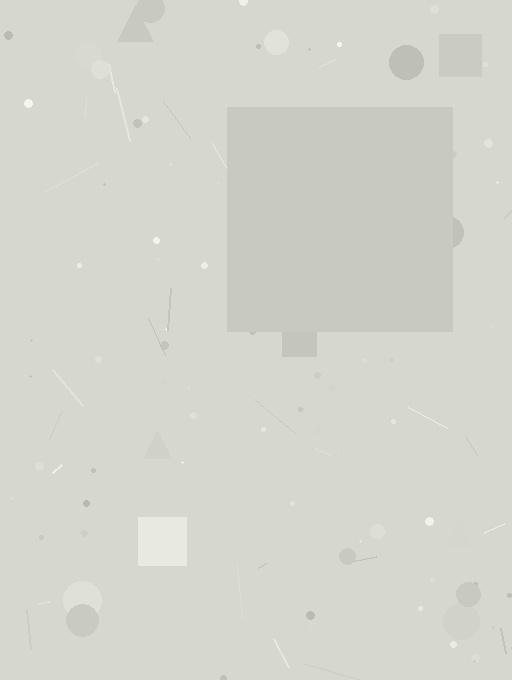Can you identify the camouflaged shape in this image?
The camouflaged shape is a square.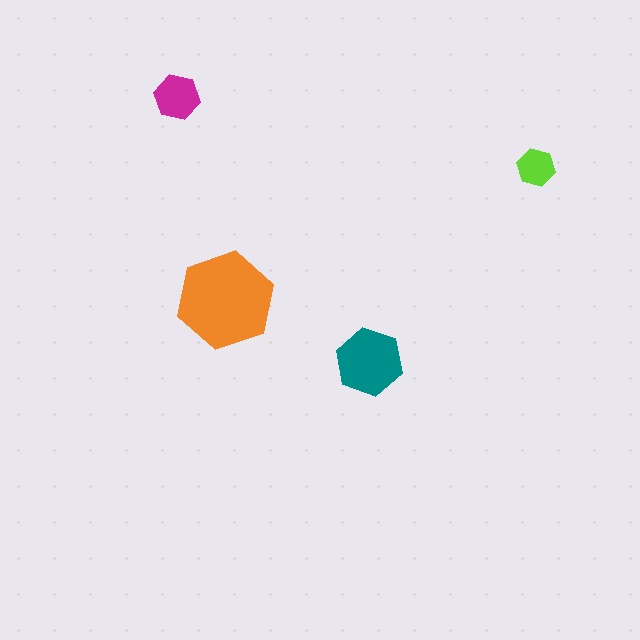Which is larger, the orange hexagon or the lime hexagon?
The orange one.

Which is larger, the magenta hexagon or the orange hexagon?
The orange one.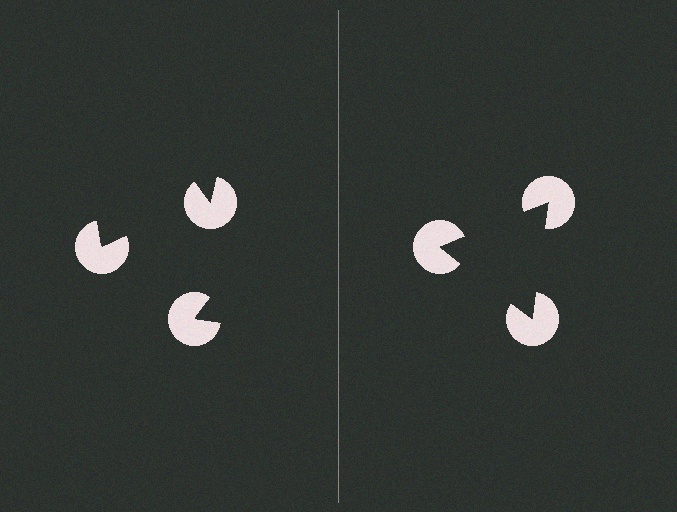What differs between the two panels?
The pac-man discs are positioned identically on both sides; only the wedge orientations differ. On the right they align to a triangle; on the left they are misaligned.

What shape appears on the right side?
An illusory triangle.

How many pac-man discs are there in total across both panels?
6 — 3 on each side.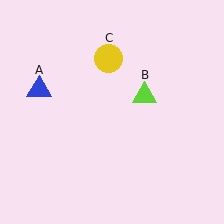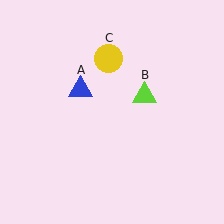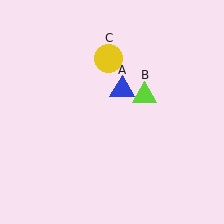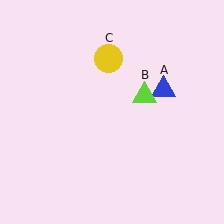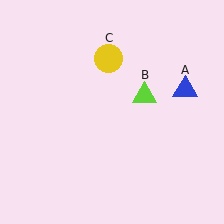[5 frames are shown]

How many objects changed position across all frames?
1 object changed position: blue triangle (object A).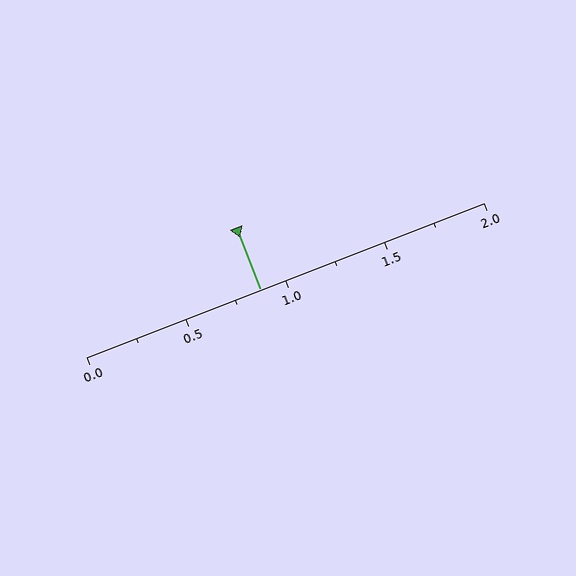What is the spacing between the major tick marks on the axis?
The major ticks are spaced 0.5 apart.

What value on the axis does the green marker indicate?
The marker indicates approximately 0.88.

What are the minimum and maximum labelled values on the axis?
The axis runs from 0.0 to 2.0.